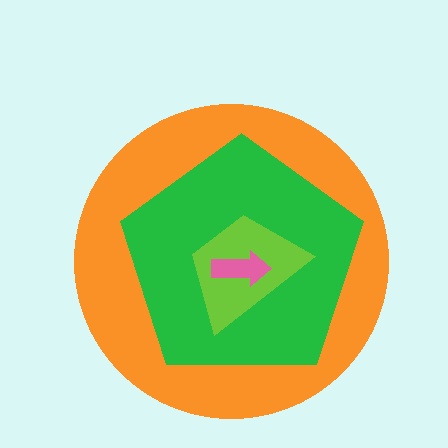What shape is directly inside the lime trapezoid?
The pink arrow.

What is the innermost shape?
The pink arrow.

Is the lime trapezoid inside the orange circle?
Yes.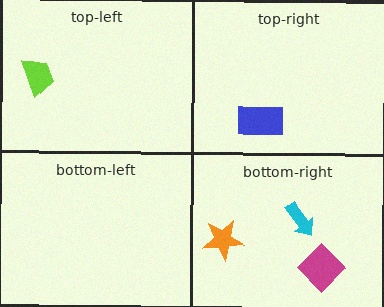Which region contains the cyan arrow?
The bottom-right region.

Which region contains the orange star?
The bottom-right region.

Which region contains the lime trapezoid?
The top-left region.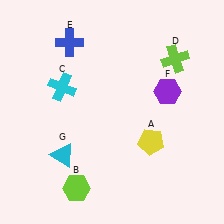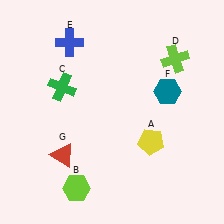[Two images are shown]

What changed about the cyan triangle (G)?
In Image 1, G is cyan. In Image 2, it changed to red.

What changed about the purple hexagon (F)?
In Image 1, F is purple. In Image 2, it changed to teal.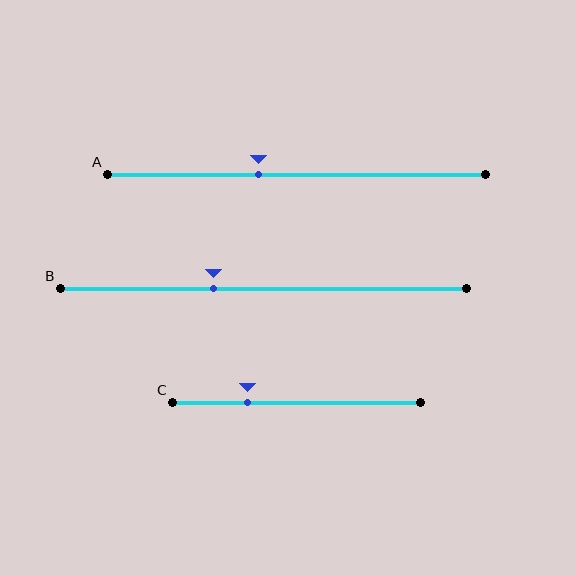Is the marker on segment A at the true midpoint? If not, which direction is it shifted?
No, the marker on segment A is shifted to the left by about 10% of the segment length.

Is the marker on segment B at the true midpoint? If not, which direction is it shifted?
No, the marker on segment B is shifted to the left by about 12% of the segment length.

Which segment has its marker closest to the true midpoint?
Segment A has its marker closest to the true midpoint.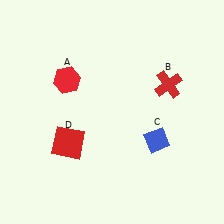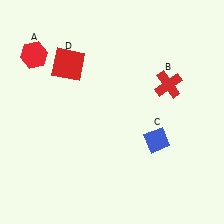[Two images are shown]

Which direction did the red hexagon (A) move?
The red hexagon (A) moved left.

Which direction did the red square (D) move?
The red square (D) moved up.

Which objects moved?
The objects that moved are: the red hexagon (A), the red square (D).